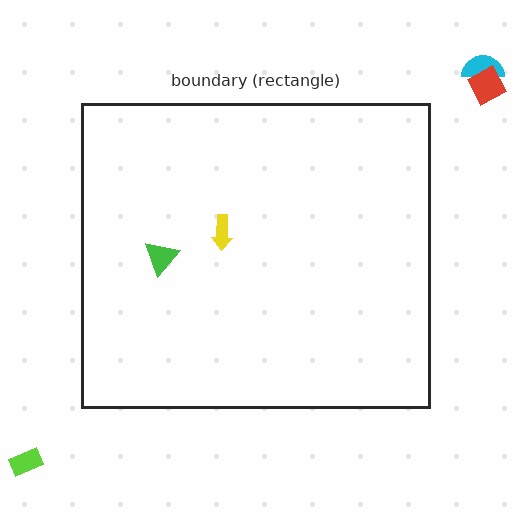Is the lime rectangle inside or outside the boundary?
Outside.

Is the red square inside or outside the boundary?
Outside.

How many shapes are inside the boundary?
2 inside, 3 outside.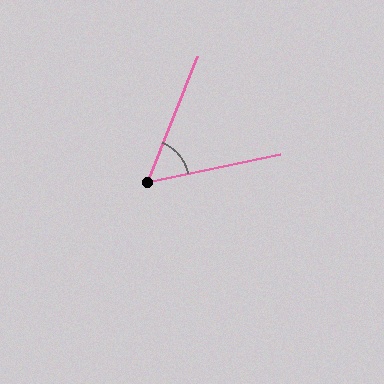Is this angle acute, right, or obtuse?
It is acute.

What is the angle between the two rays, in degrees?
Approximately 56 degrees.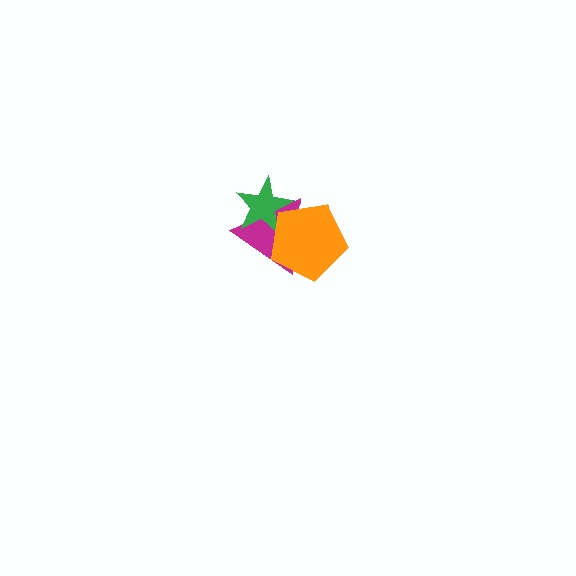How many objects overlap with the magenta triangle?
2 objects overlap with the magenta triangle.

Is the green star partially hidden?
Yes, it is partially covered by another shape.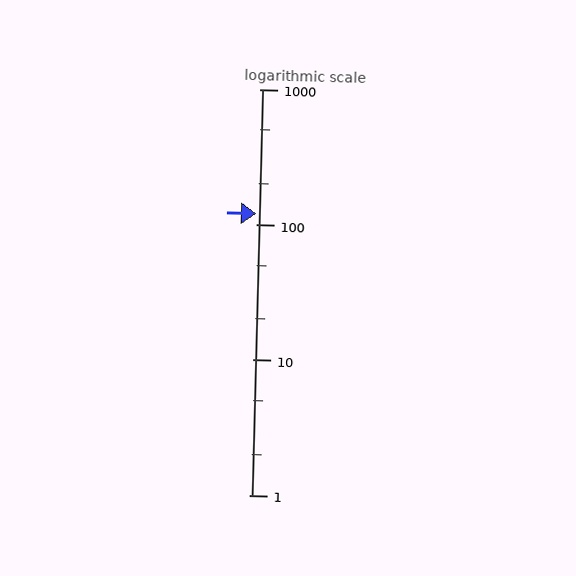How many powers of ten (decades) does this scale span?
The scale spans 3 decades, from 1 to 1000.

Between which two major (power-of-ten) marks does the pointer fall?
The pointer is between 100 and 1000.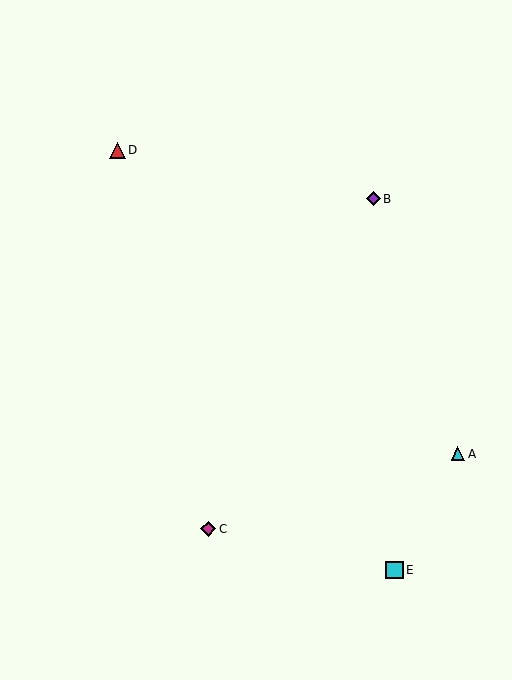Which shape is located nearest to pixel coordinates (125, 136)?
The red triangle (labeled D) at (117, 150) is nearest to that location.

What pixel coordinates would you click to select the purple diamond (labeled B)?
Click at (373, 199) to select the purple diamond B.